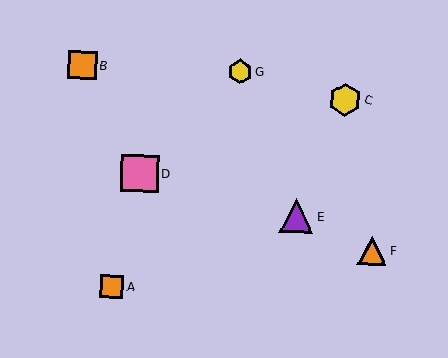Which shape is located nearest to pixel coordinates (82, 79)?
The orange square (labeled B) at (83, 65) is nearest to that location.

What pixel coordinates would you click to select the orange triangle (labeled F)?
Click at (372, 251) to select the orange triangle F.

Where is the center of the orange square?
The center of the orange square is at (83, 65).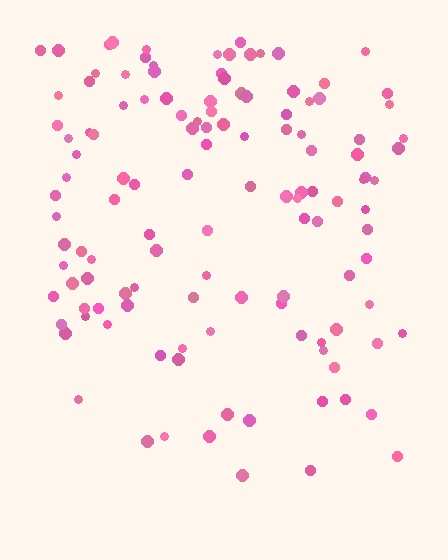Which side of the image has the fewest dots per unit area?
The bottom.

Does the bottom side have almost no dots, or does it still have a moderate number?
Still a moderate number, just noticeably fewer than the top.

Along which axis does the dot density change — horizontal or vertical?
Vertical.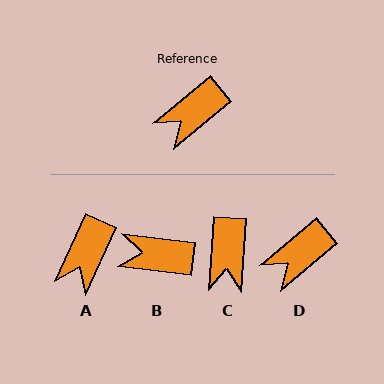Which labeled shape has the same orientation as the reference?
D.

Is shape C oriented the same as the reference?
No, it is off by about 47 degrees.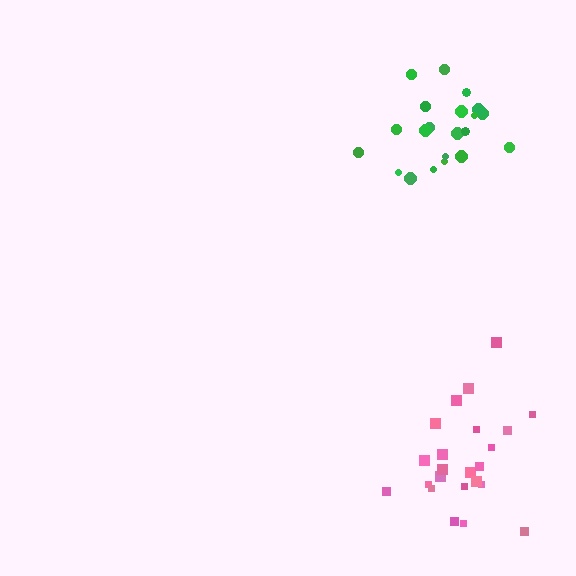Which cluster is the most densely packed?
Green.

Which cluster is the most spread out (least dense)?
Pink.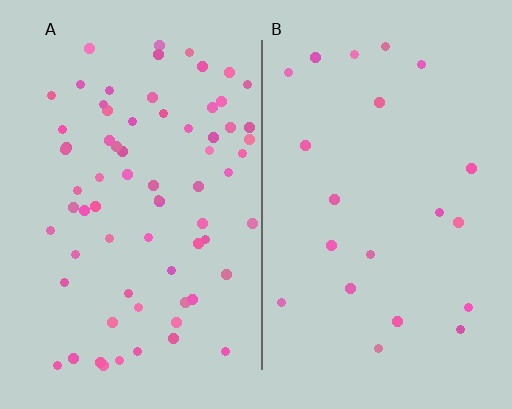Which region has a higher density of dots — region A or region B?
A (the left).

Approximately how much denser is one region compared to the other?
Approximately 3.3× — region A over region B.